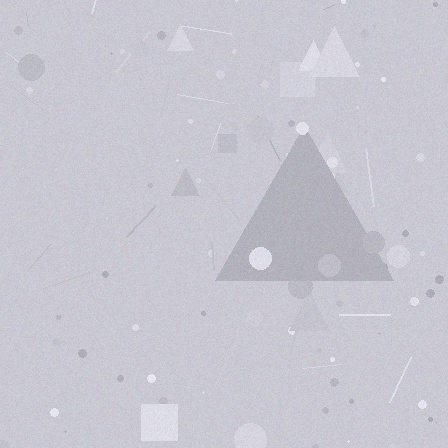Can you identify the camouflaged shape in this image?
The camouflaged shape is a triangle.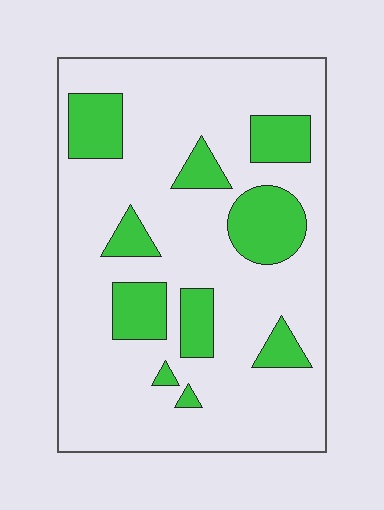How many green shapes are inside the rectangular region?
10.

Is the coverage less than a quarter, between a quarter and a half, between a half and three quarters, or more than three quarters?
Less than a quarter.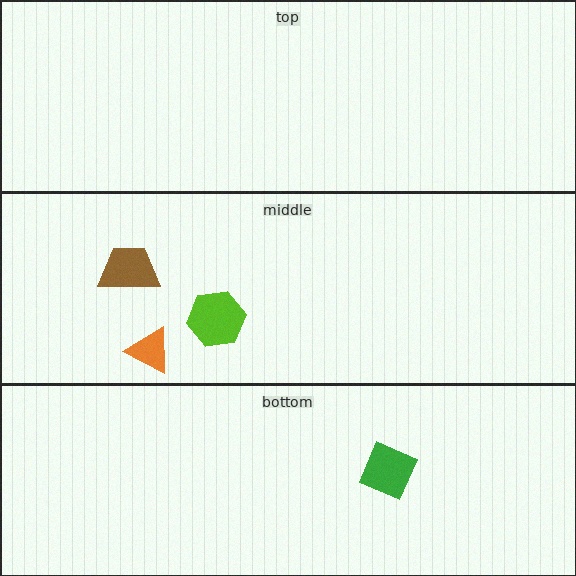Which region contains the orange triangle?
The middle region.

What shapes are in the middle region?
The lime hexagon, the orange triangle, the brown trapezoid.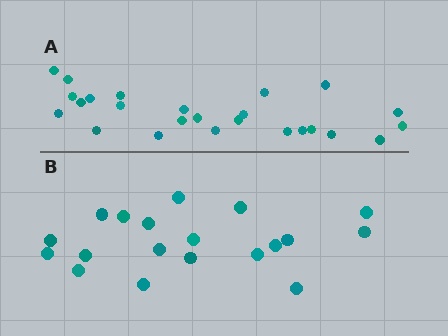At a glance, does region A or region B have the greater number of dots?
Region A (the top region) has more dots.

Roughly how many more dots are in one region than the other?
Region A has about 6 more dots than region B.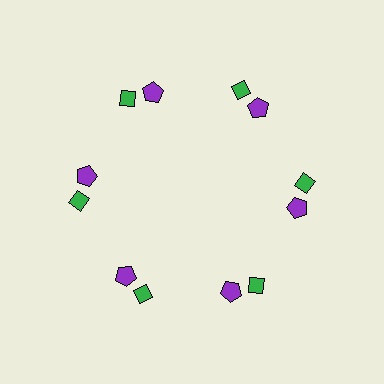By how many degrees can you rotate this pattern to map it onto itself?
The pattern maps onto itself every 60 degrees of rotation.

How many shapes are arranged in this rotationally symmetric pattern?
There are 12 shapes, arranged in 6 groups of 2.